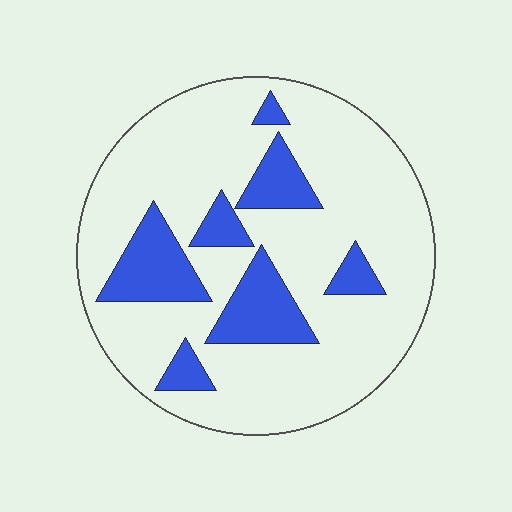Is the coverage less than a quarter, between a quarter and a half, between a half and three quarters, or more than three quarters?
Less than a quarter.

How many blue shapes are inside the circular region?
7.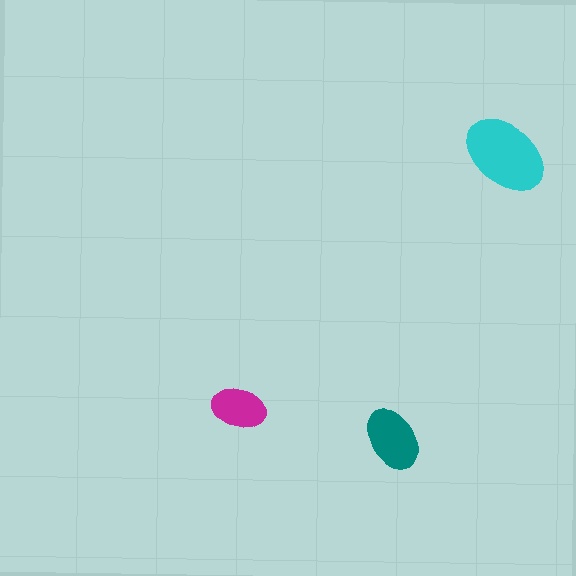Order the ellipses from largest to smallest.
the cyan one, the teal one, the magenta one.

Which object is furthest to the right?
The cyan ellipse is rightmost.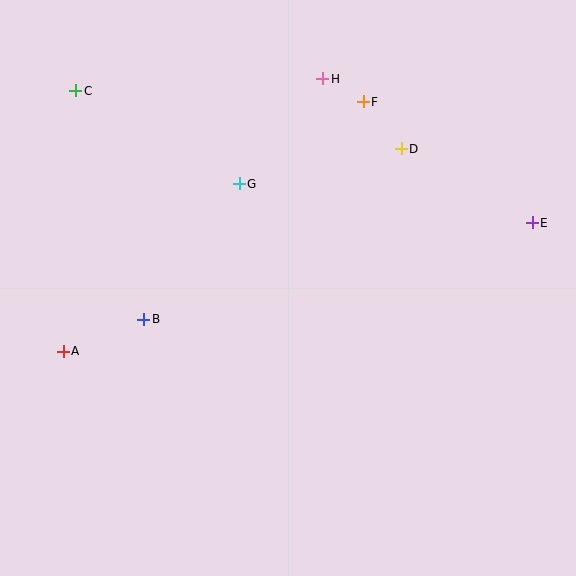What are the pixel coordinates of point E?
Point E is at (532, 223).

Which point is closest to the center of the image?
Point G at (239, 184) is closest to the center.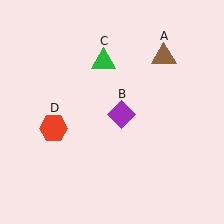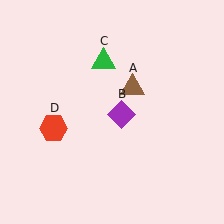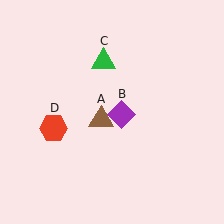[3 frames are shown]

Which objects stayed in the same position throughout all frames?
Purple diamond (object B) and green triangle (object C) and red hexagon (object D) remained stationary.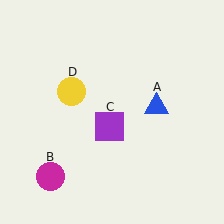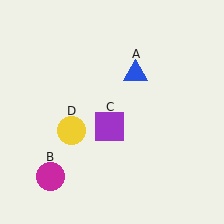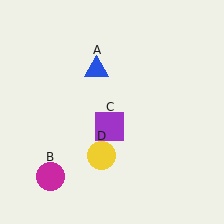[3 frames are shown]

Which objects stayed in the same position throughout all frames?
Magenta circle (object B) and purple square (object C) remained stationary.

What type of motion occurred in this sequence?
The blue triangle (object A), yellow circle (object D) rotated counterclockwise around the center of the scene.